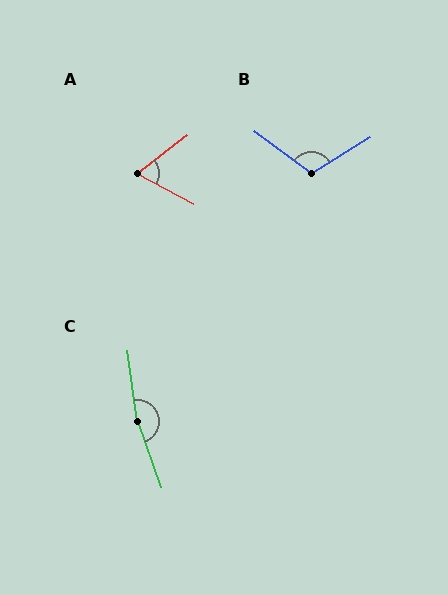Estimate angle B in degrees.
Approximately 111 degrees.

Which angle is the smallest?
A, at approximately 66 degrees.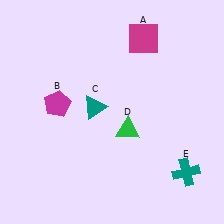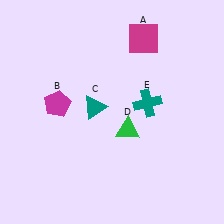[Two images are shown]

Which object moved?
The teal cross (E) moved up.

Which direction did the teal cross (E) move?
The teal cross (E) moved up.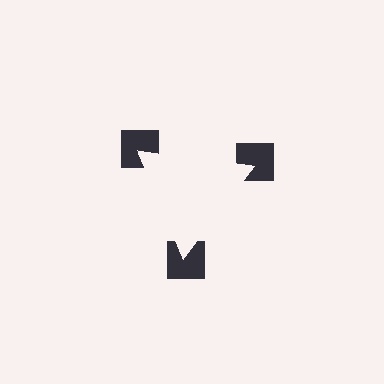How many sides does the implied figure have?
3 sides.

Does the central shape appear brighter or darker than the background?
It typically appears slightly brighter than the background, even though no actual brightness change is drawn.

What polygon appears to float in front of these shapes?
An illusory triangle — its edges are inferred from the aligned wedge cuts in the notched squares, not physically drawn.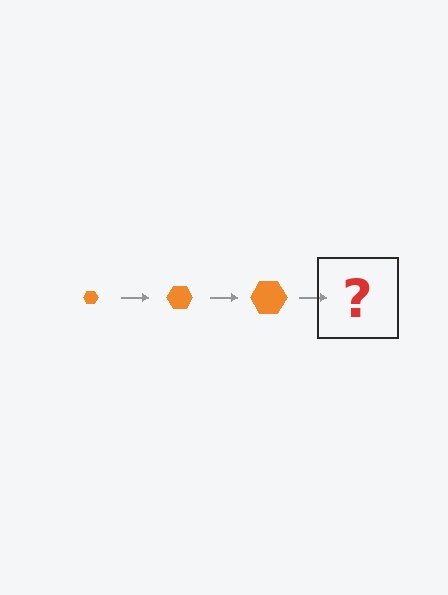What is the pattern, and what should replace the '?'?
The pattern is that the hexagon gets progressively larger each step. The '?' should be an orange hexagon, larger than the previous one.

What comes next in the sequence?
The next element should be an orange hexagon, larger than the previous one.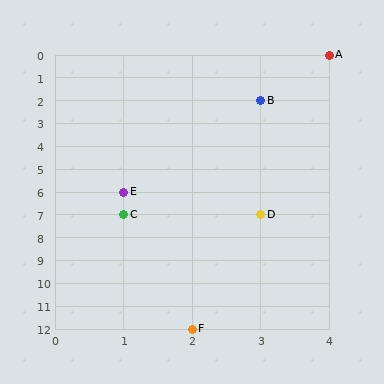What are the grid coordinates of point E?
Point E is at grid coordinates (1, 6).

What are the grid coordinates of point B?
Point B is at grid coordinates (3, 2).